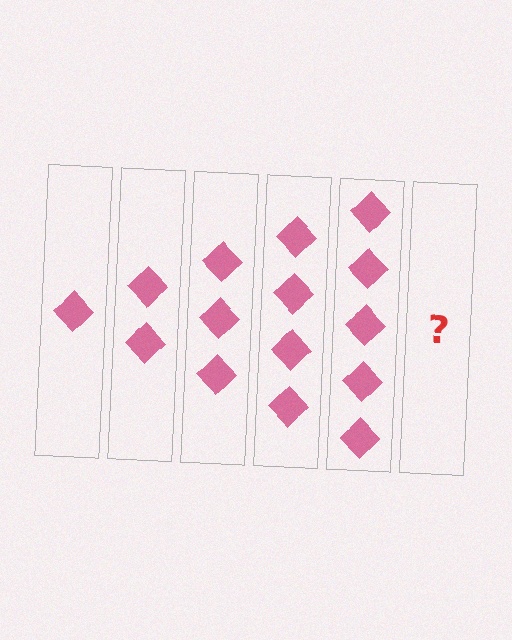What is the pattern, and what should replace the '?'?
The pattern is that each step adds one more diamond. The '?' should be 6 diamonds.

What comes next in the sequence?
The next element should be 6 diamonds.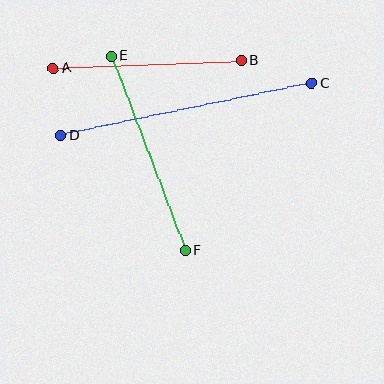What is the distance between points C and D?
The distance is approximately 257 pixels.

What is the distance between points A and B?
The distance is approximately 189 pixels.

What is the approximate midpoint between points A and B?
The midpoint is at approximately (147, 64) pixels.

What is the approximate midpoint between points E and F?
The midpoint is at approximately (148, 154) pixels.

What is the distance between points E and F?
The distance is approximately 208 pixels.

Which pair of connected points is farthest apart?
Points C and D are farthest apart.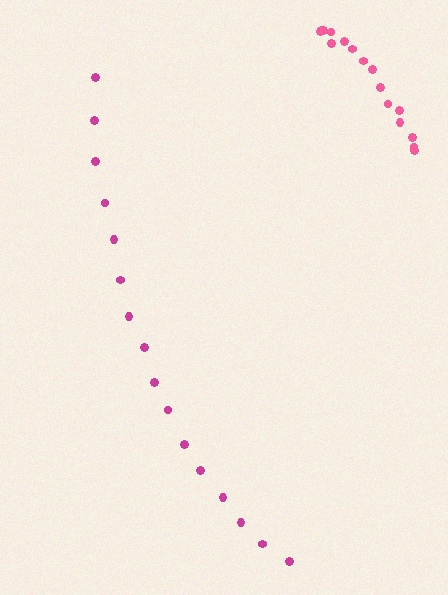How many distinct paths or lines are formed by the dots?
There are 2 distinct paths.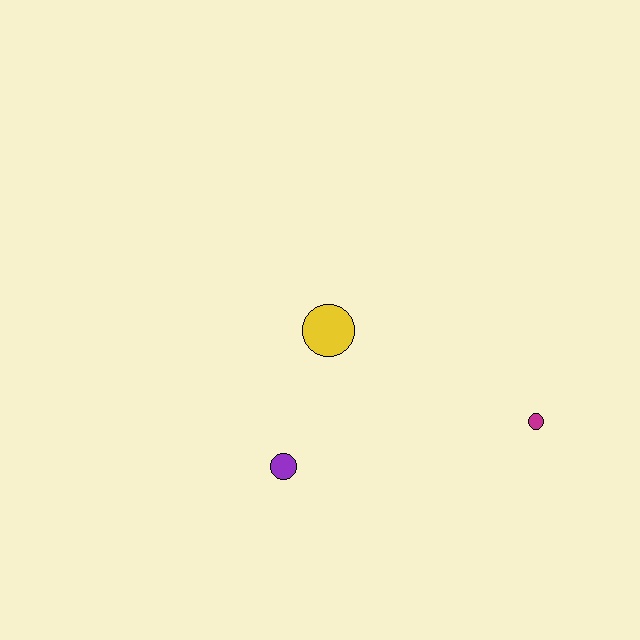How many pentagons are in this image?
There are no pentagons.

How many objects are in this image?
There are 3 objects.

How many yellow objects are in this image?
There is 1 yellow object.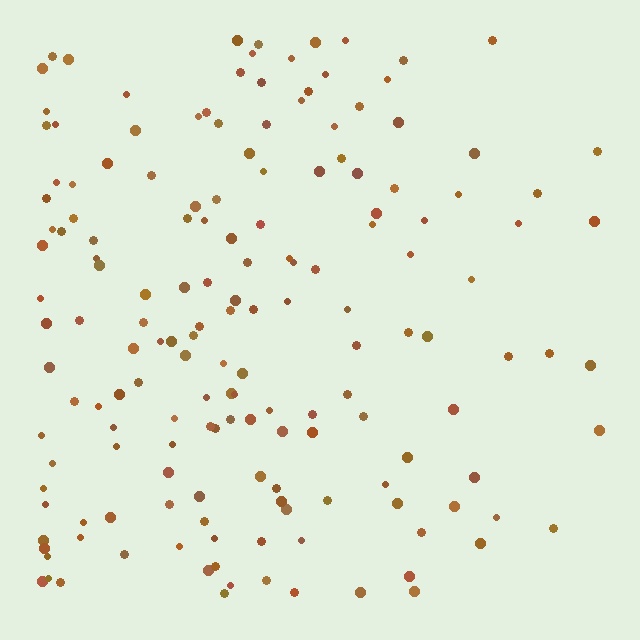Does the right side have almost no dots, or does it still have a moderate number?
Still a moderate number, just noticeably fewer than the left.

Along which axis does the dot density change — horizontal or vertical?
Horizontal.